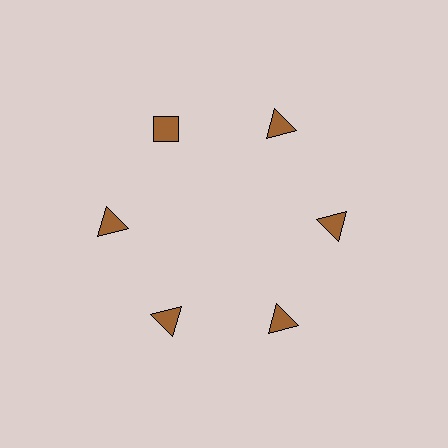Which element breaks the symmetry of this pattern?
The brown diamond at roughly the 11 o'clock position breaks the symmetry. All other shapes are brown triangles.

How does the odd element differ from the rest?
It has a different shape: diamond instead of triangle.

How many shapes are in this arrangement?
There are 6 shapes arranged in a ring pattern.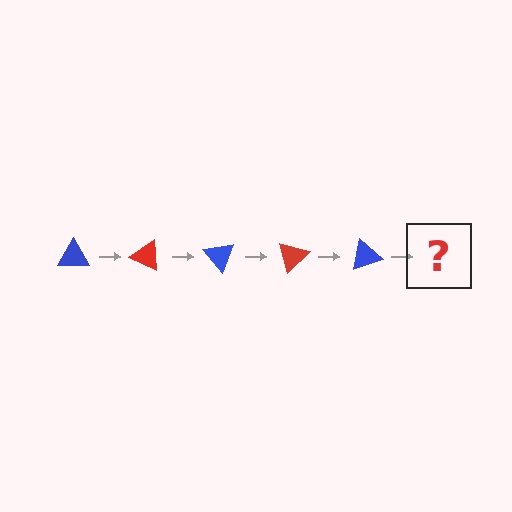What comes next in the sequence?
The next element should be a red triangle, rotated 125 degrees from the start.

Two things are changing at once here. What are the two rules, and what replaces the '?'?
The two rules are that it rotates 25 degrees each step and the color cycles through blue and red. The '?' should be a red triangle, rotated 125 degrees from the start.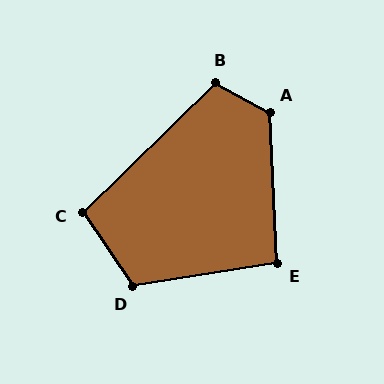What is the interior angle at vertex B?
Approximately 108 degrees (obtuse).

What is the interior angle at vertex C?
Approximately 100 degrees (obtuse).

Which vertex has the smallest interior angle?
E, at approximately 96 degrees.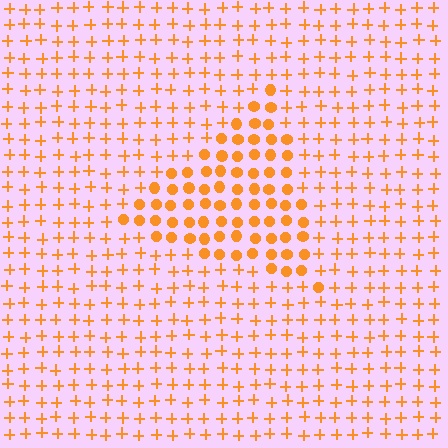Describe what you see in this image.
The image is filled with small orange elements arranged in a uniform grid. A triangle-shaped region contains circles, while the surrounding area contains plus signs. The boundary is defined purely by the change in element shape.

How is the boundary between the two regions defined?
The boundary is defined by a change in element shape: circles inside vs. plus signs outside. All elements share the same color and spacing.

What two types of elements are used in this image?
The image uses circles inside the triangle region and plus signs outside it.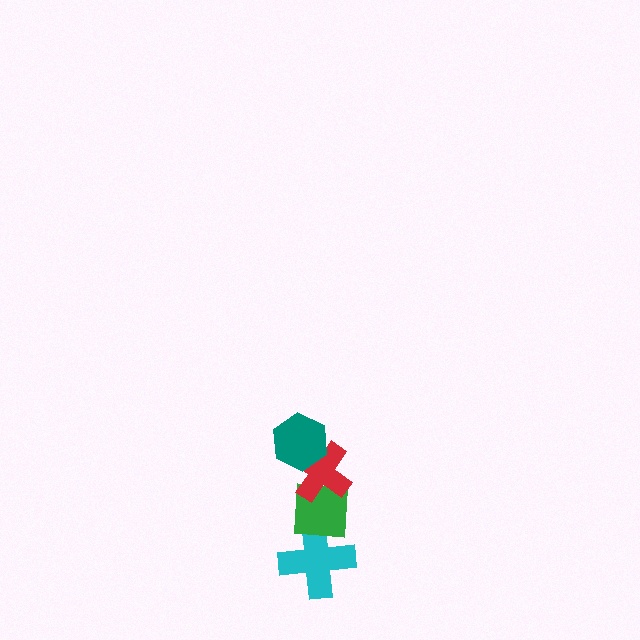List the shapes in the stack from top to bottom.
From top to bottom: the teal hexagon, the red cross, the green square, the cyan cross.